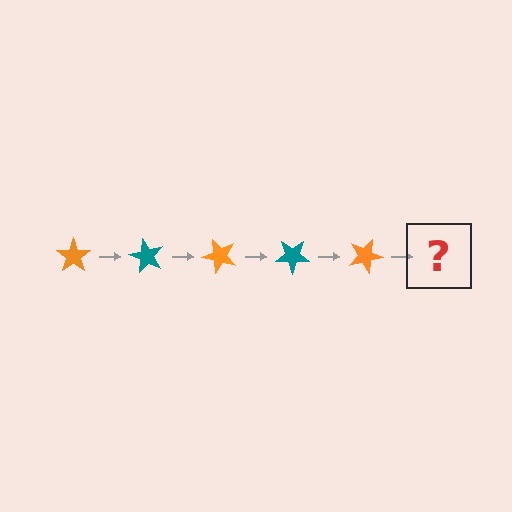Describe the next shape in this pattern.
It should be a teal star, rotated 300 degrees from the start.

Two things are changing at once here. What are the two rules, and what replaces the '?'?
The two rules are that it rotates 60 degrees each step and the color cycles through orange and teal. The '?' should be a teal star, rotated 300 degrees from the start.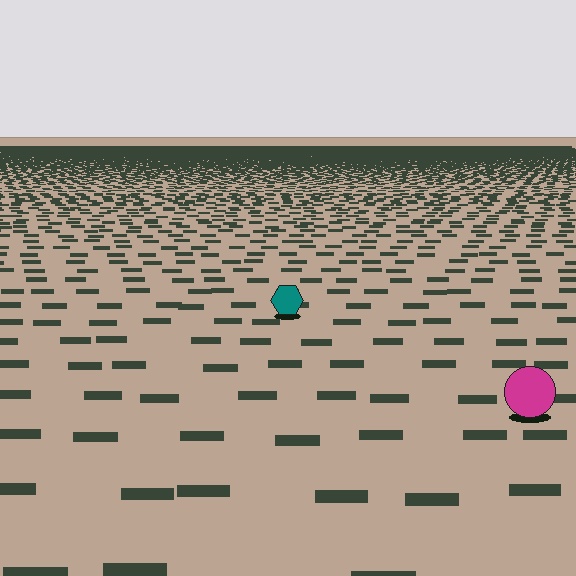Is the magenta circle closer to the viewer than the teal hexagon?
Yes. The magenta circle is closer — you can tell from the texture gradient: the ground texture is coarser near it.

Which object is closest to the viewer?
The magenta circle is closest. The texture marks near it are larger and more spread out.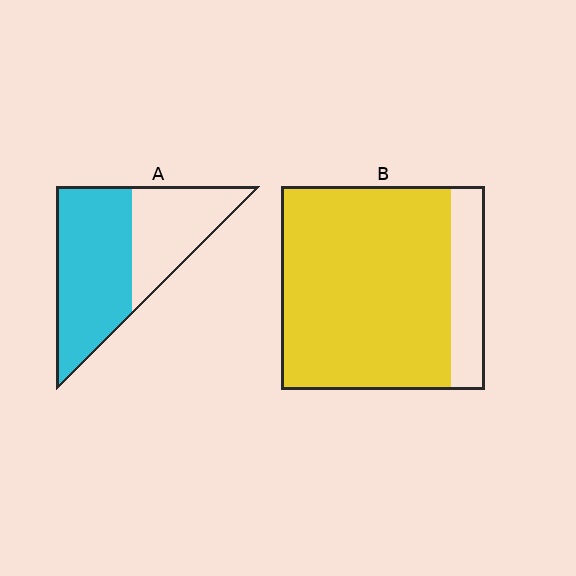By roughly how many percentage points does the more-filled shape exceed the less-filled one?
By roughly 25 percentage points (B over A).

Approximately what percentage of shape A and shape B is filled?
A is approximately 60% and B is approximately 85%.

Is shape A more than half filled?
Yes.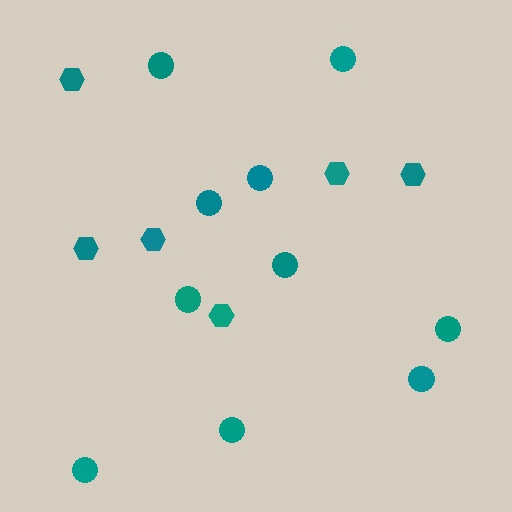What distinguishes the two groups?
There are 2 groups: one group of hexagons (6) and one group of circles (10).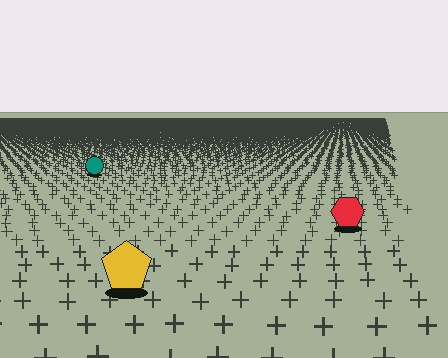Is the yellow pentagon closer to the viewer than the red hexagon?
Yes. The yellow pentagon is closer — you can tell from the texture gradient: the ground texture is coarser near it.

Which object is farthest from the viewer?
The teal circle is farthest from the viewer. It appears smaller and the ground texture around it is denser.